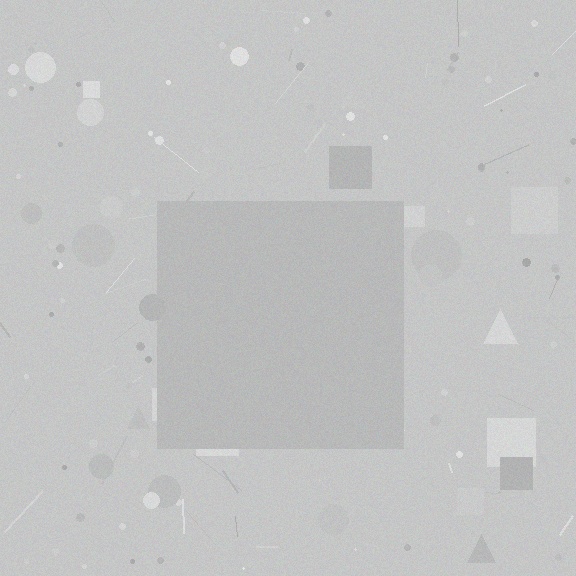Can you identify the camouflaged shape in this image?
The camouflaged shape is a square.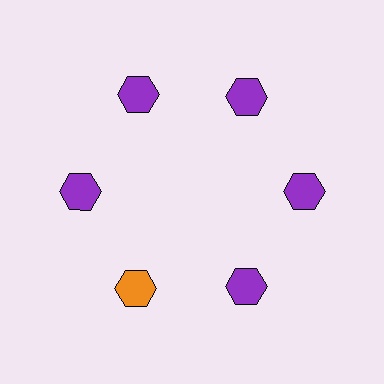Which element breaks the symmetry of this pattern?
The orange hexagon at roughly the 7 o'clock position breaks the symmetry. All other shapes are purple hexagons.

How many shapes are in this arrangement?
There are 6 shapes arranged in a ring pattern.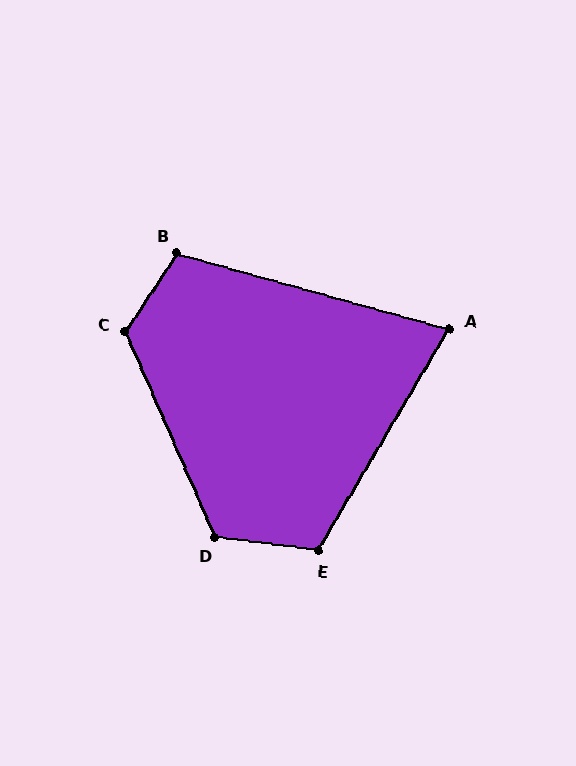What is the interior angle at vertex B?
Approximately 108 degrees (obtuse).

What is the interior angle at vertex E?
Approximately 113 degrees (obtuse).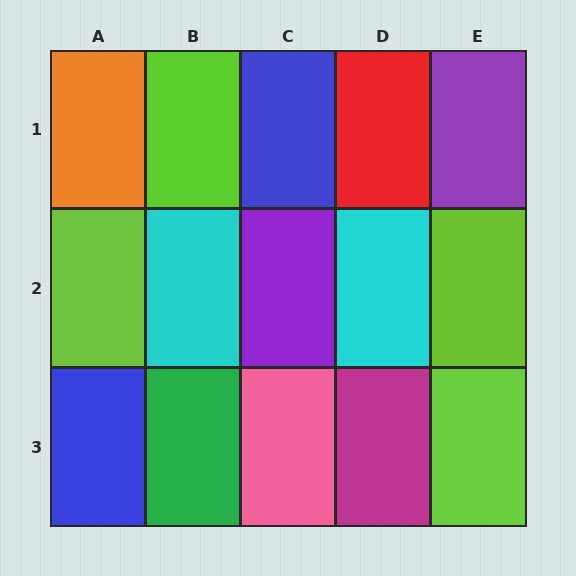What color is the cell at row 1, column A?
Orange.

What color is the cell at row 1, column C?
Blue.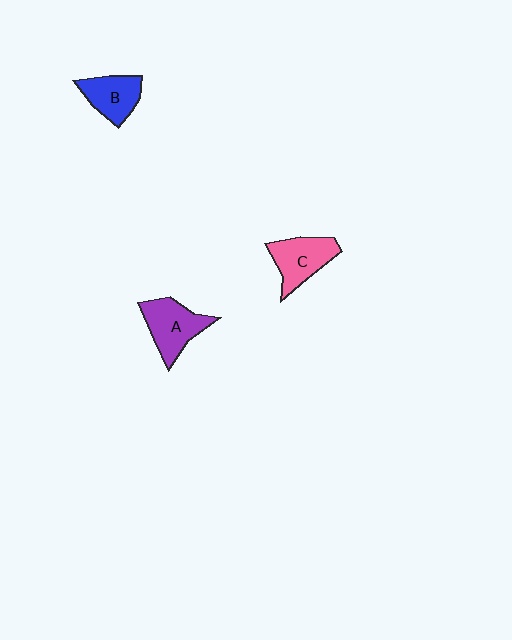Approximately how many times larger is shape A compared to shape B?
Approximately 1.2 times.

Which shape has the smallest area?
Shape B (blue).